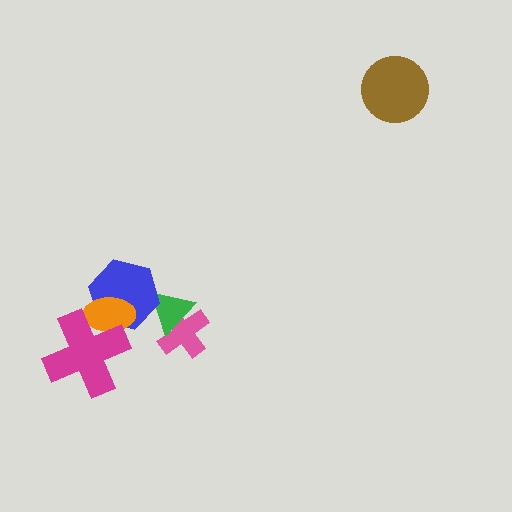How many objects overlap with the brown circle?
0 objects overlap with the brown circle.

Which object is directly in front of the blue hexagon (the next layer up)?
The orange ellipse is directly in front of the blue hexagon.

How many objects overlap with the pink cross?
1 object overlaps with the pink cross.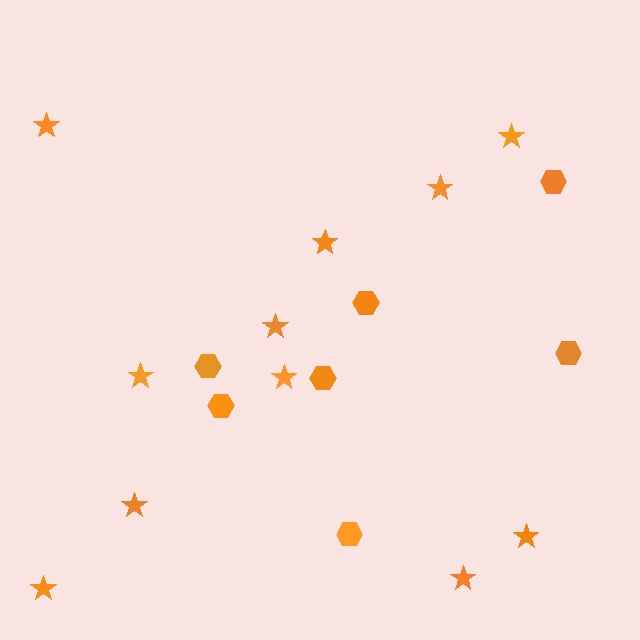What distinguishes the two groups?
There are 2 groups: one group of stars (11) and one group of hexagons (7).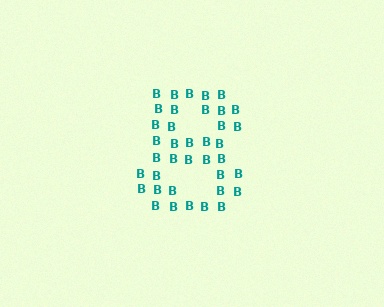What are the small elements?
The small elements are letter B's.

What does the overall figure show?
The overall figure shows the digit 8.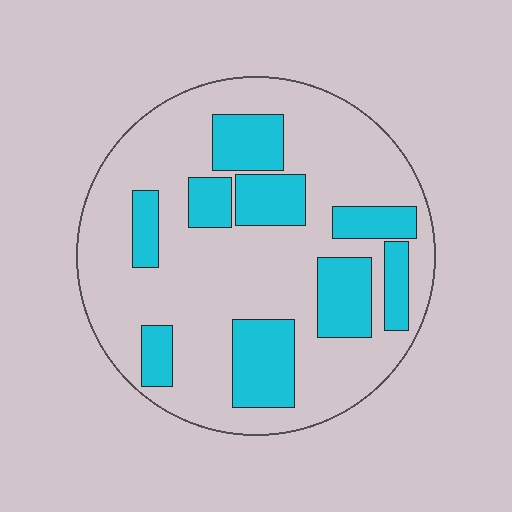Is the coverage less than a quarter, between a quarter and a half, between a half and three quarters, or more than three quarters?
Between a quarter and a half.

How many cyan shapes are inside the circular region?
9.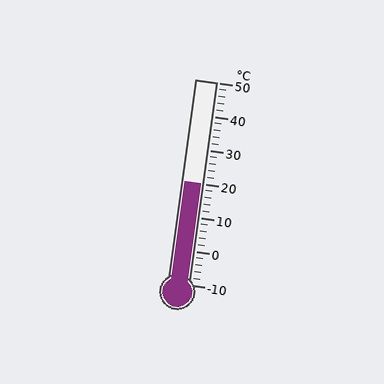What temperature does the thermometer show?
The thermometer shows approximately 20°C.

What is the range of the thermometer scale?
The thermometer scale ranges from -10°C to 50°C.